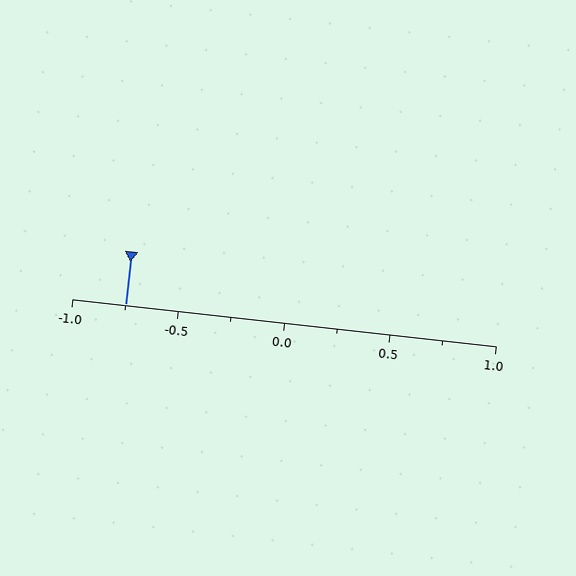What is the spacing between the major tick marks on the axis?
The major ticks are spaced 0.5 apart.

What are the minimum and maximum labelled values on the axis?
The axis runs from -1.0 to 1.0.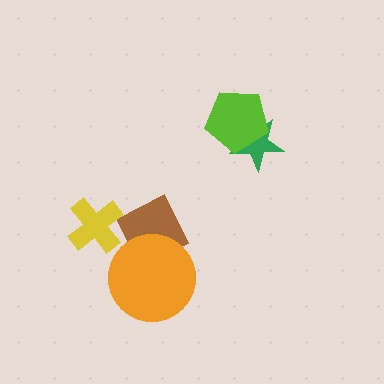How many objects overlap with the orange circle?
1 object overlaps with the orange circle.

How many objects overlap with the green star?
1 object overlaps with the green star.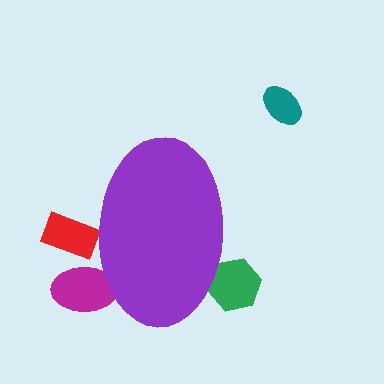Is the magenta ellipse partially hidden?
Yes, the magenta ellipse is partially hidden behind the purple ellipse.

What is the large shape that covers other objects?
A purple ellipse.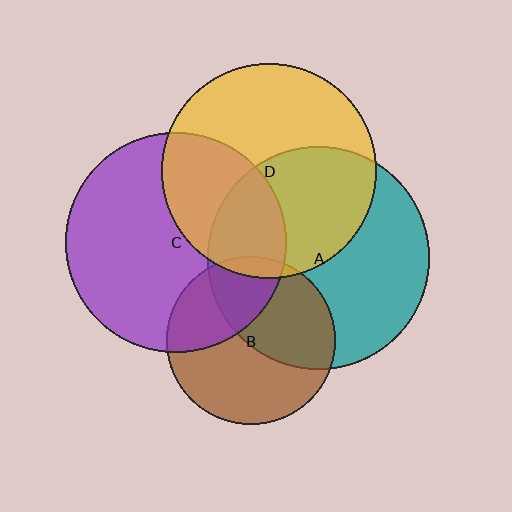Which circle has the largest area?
Circle A (teal).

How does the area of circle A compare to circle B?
Approximately 1.7 times.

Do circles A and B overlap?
Yes.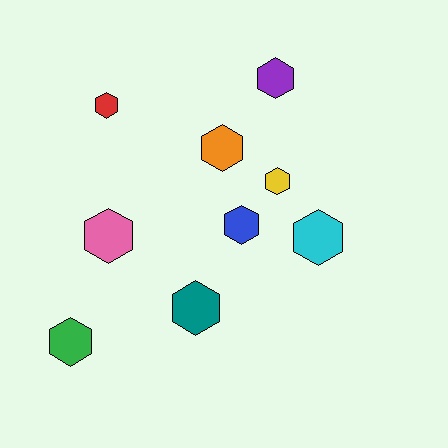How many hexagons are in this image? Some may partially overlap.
There are 9 hexagons.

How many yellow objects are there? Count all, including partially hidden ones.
There is 1 yellow object.